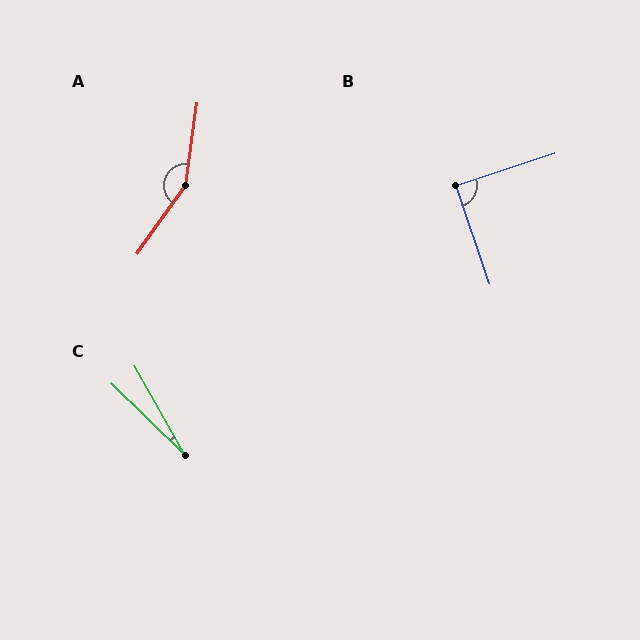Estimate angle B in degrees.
Approximately 89 degrees.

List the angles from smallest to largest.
C (16°), B (89°), A (153°).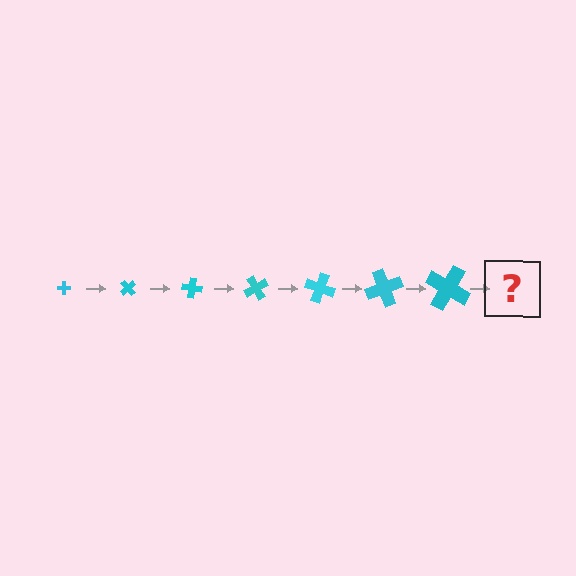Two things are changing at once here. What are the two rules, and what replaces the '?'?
The two rules are that the cross grows larger each step and it rotates 50 degrees each step. The '?' should be a cross, larger than the previous one and rotated 350 degrees from the start.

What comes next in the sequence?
The next element should be a cross, larger than the previous one and rotated 350 degrees from the start.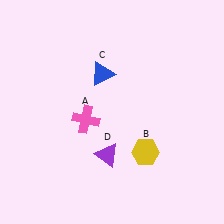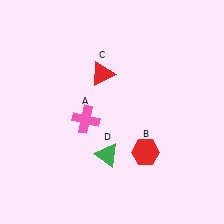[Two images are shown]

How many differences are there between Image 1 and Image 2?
There are 3 differences between the two images.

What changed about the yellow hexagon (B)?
In Image 1, B is yellow. In Image 2, it changed to red.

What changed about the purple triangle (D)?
In Image 1, D is purple. In Image 2, it changed to green.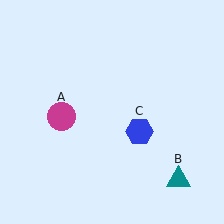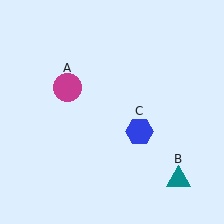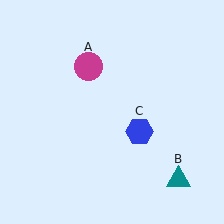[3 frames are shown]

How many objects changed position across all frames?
1 object changed position: magenta circle (object A).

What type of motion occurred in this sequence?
The magenta circle (object A) rotated clockwise around the center of the scene.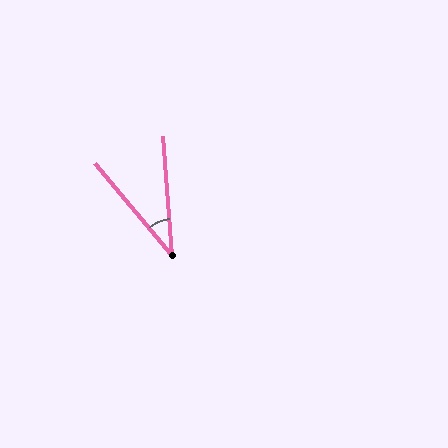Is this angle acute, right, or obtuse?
It is acute.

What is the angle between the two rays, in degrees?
Approximately 36 degrees.